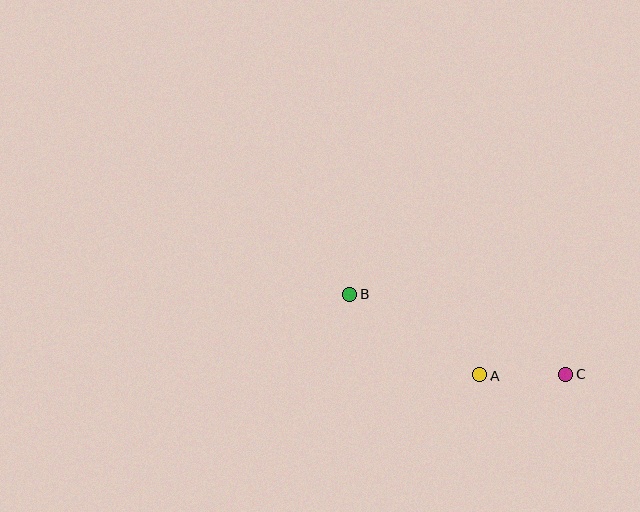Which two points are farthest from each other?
Points B and C are farthest from each other.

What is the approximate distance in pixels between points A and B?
The distance between A and B is approximately 153 pixels.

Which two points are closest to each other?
Points A and C are closest to each other.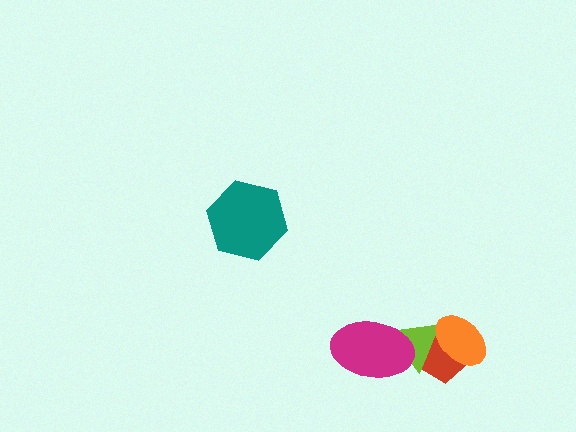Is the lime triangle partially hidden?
Yes, it is partially covered by another shape.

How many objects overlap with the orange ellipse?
2 objects overlap with the orange ellipse.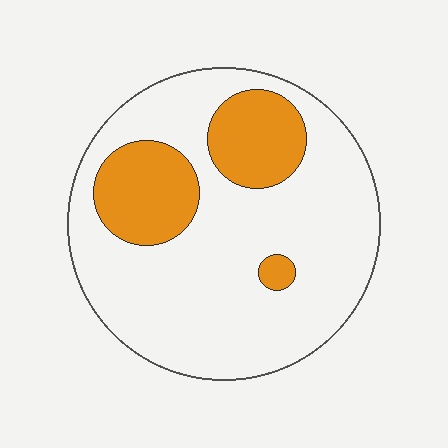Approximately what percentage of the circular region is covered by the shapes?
Approximately 25%.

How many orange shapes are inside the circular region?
3.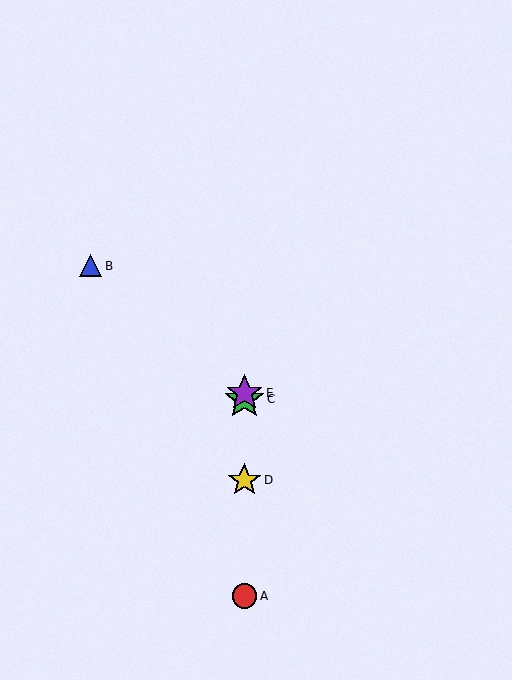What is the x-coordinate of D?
Object D is at x≈244.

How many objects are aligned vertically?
4 objects (A, C, D, E) are aligned vertically.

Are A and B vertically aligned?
No, A is at x≈244 and B is at x≈90.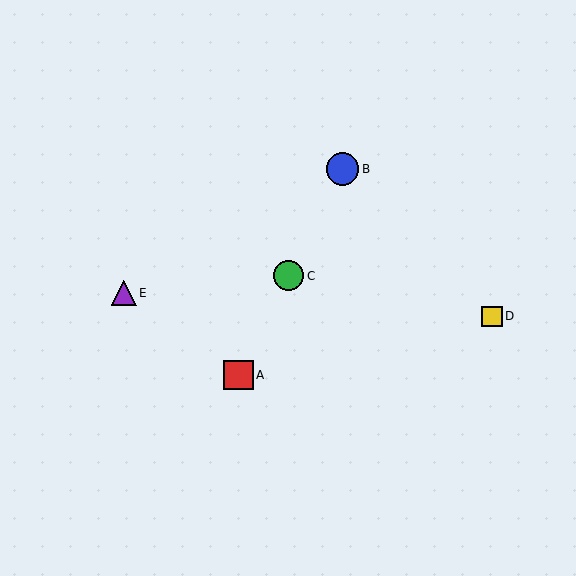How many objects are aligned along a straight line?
3 objects (A, B, C) are aligned along a straight line.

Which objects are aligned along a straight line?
Objects A, B, C are aligned along a straight line.